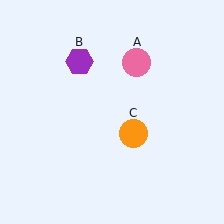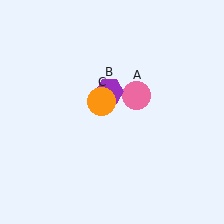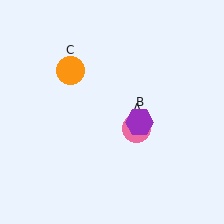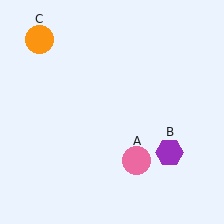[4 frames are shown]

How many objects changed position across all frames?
3 objects changed position: pink circle (object A), purple hexagon (object B), orange circle (object C).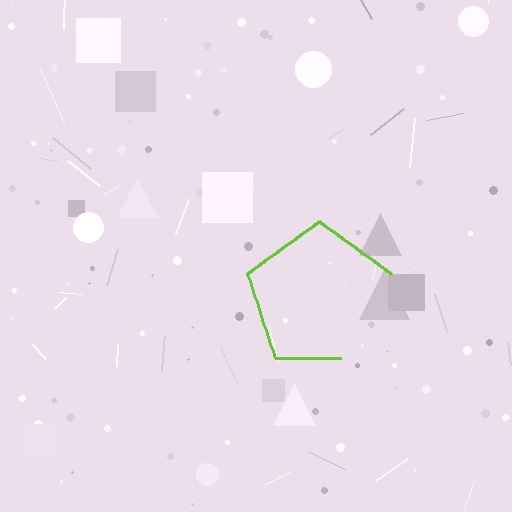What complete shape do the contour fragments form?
The contour fragments form a pentagon.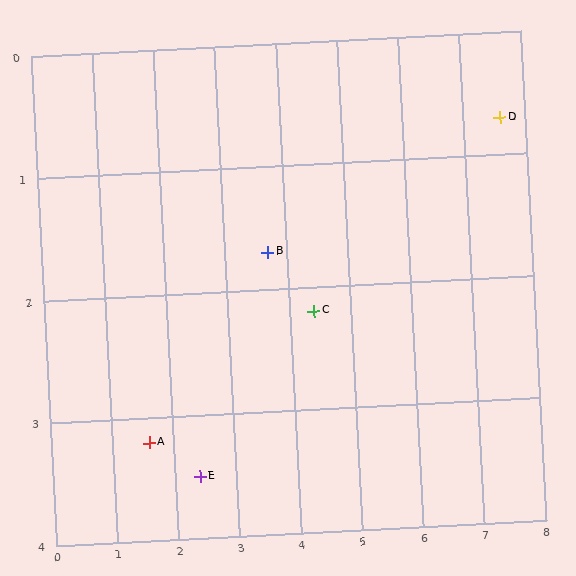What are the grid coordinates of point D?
Point D is at approximately (7.6, 0.7).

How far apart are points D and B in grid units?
Points D and B are about 4.0 grid units apart.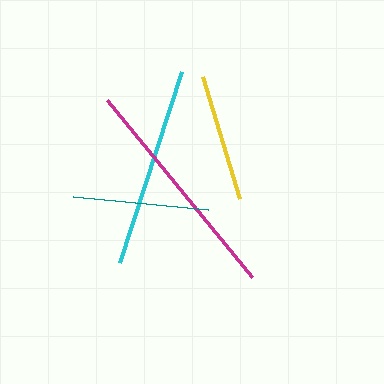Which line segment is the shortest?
The yellow line is the shortest at approximately 127 pixels.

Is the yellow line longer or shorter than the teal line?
The teal line is longer than the yellow line.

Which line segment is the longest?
The magenta line is the longest at approximately 229 pixels.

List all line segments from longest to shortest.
From longest to shortest: magenta, cyan, teal, yellow.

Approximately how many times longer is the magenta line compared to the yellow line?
The magenta line is approximately 1.8 times the length of the yellow line.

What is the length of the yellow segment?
The yellow segment is approximately 127 pixels long.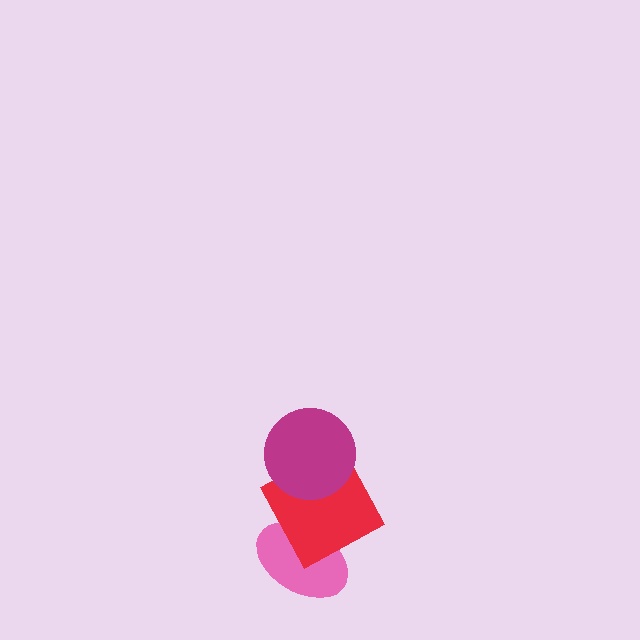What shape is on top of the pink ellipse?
The red square is on top of the pink ellipse.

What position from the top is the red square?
The red square is 2nd from the top.